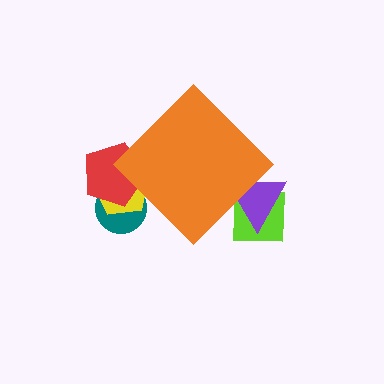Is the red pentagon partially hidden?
Yes, the red pentagon is partially hidden behind the orange diamond.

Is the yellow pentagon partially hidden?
Yes, the yellow pentagon is partially hidden behind the orange diamond.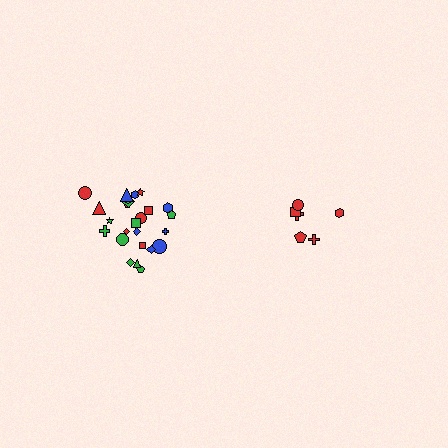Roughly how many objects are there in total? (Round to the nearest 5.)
Roughly 30 objects in total.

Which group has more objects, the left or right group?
The left group.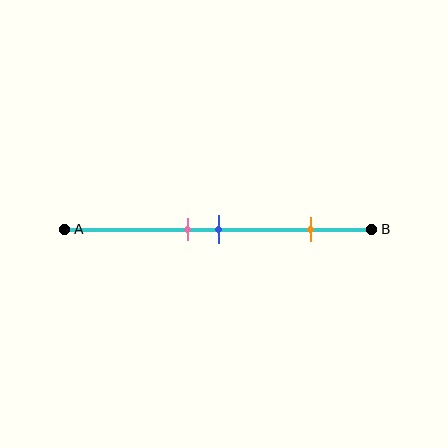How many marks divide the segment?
There are 3 marks dividing the segment.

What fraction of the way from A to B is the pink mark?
The pink mark is approximately 40% (0.4) of the way from A to B.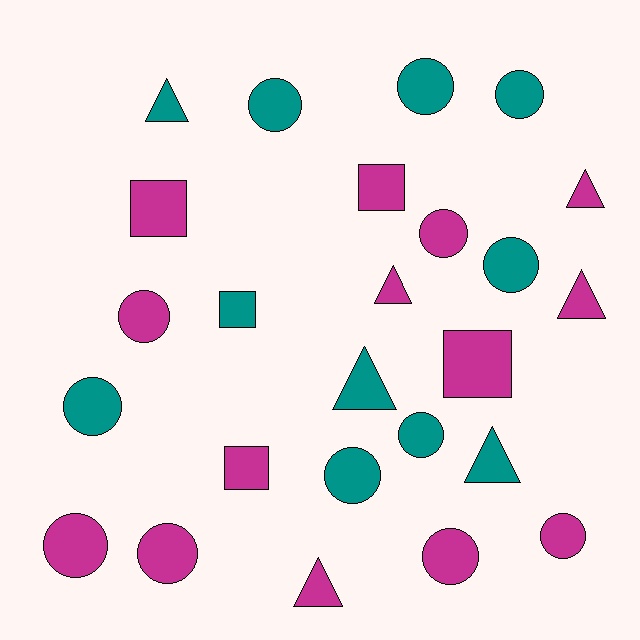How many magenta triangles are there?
There are 4 magenta triangles.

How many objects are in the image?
There are 25 objects.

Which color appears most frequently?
Magenta, with 14 objects.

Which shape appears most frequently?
Circle, with 13 objects.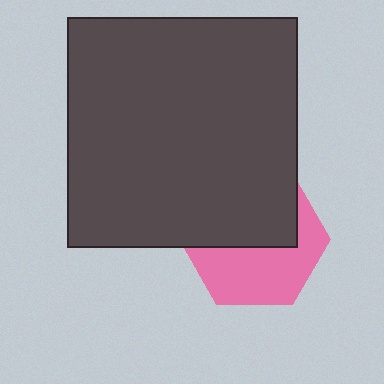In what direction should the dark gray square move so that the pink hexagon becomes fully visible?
The dark gray square should move up. That is the shortest direction to clear the overlap and leave the pink hexagon fully visible.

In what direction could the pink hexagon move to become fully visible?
The pink hexagon could move down. That would shift it out from behind the dark gray square entirely.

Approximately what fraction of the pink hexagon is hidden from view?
Roughly 50% of the pink hexagon is hidden behind the dark gray square.